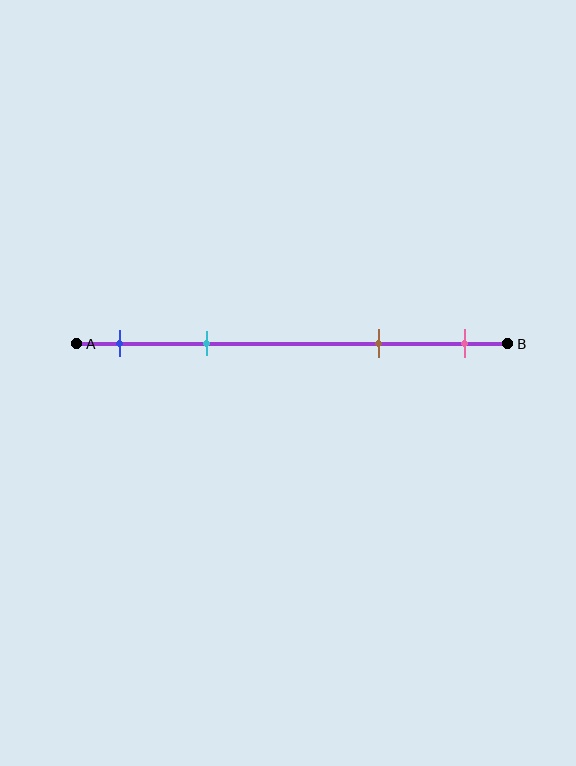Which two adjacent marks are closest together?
The blue and cyan marks are the closest adjacent pair.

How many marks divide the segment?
There are 4 marks dividing the segment.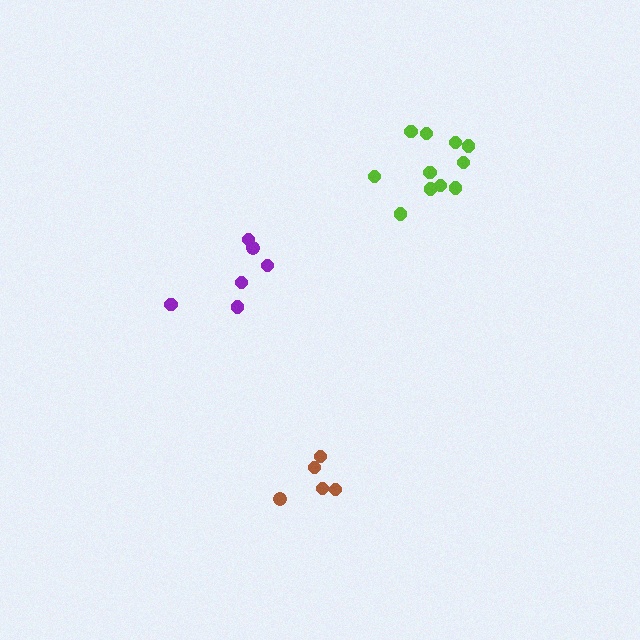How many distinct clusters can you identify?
There are 3 distinct clusters.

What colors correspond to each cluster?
The clusters are colored: purple, lime, brown.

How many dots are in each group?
Group 1: 6 dots, Group 2: 11 dots, Group 3: 5 dots (22 total).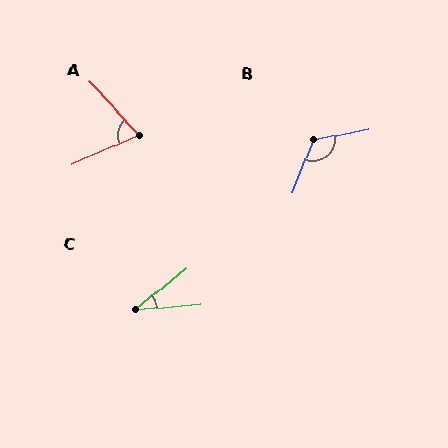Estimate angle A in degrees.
Approximately 70 degrees.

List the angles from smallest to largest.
C (35°), A (70°), B (123°).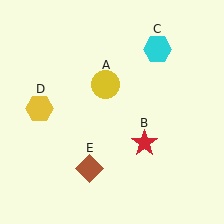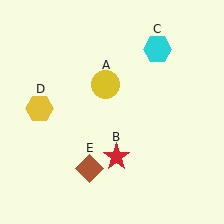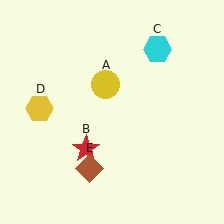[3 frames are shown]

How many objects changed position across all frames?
1 object changed position: red star (object B).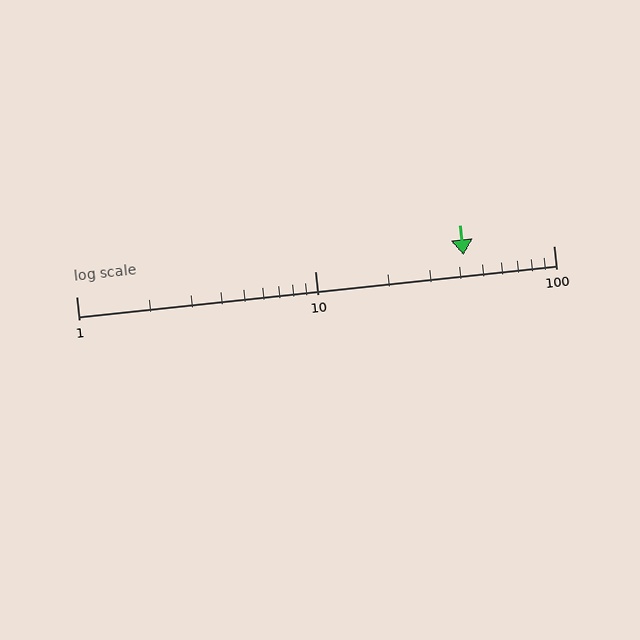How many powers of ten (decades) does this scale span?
The scale spans 2 decades, from 1 to 100.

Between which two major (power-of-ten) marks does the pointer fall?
The pointer is between 10 and 100.